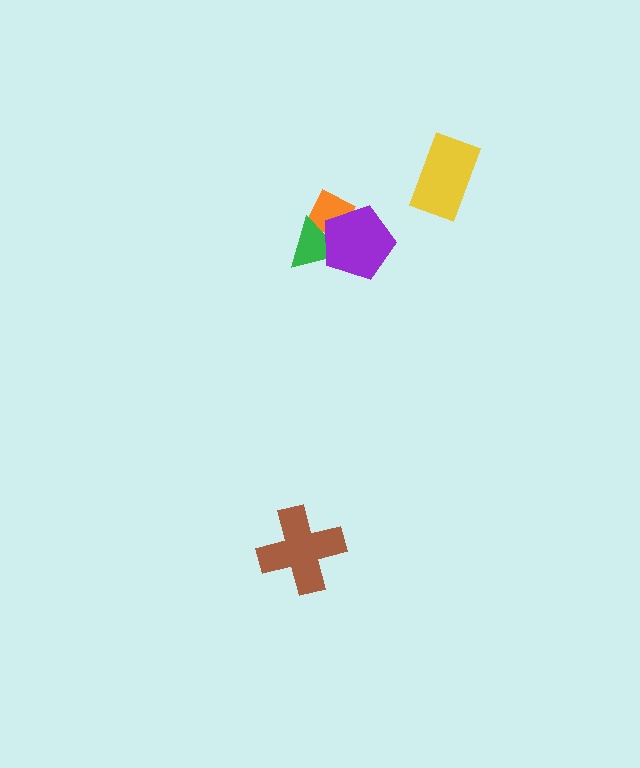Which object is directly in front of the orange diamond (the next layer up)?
The green triangle is directly in front of the orange diamond.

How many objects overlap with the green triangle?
2 objects overlap with the green triangle.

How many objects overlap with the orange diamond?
2 objects overlap with the orange diamond.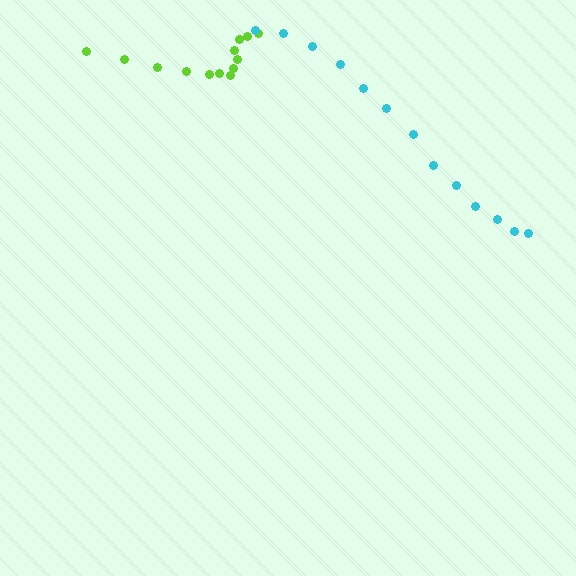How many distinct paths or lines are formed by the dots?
There are 2 distinct paths.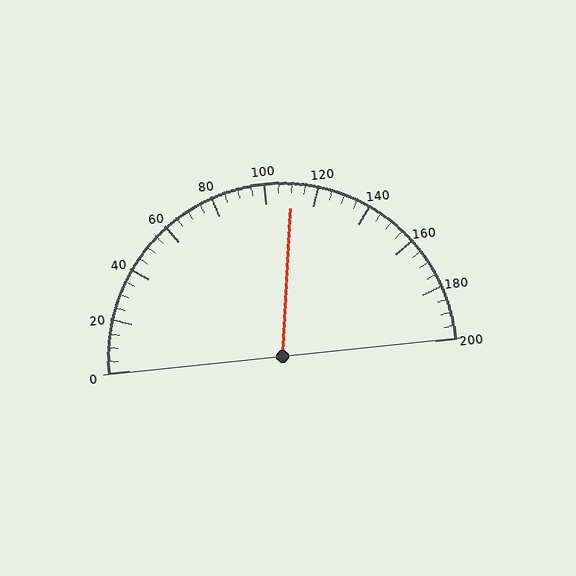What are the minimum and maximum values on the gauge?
The gauge ranges from 0 to 200.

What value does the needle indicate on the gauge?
The needle indicates approximately 110.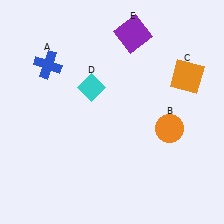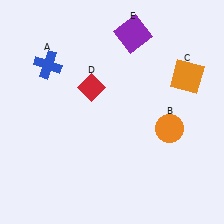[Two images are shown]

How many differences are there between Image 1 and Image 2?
There is 1 difference between the two images.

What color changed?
The diamond (D) changed from cyan in Image 1 to red in Image 2.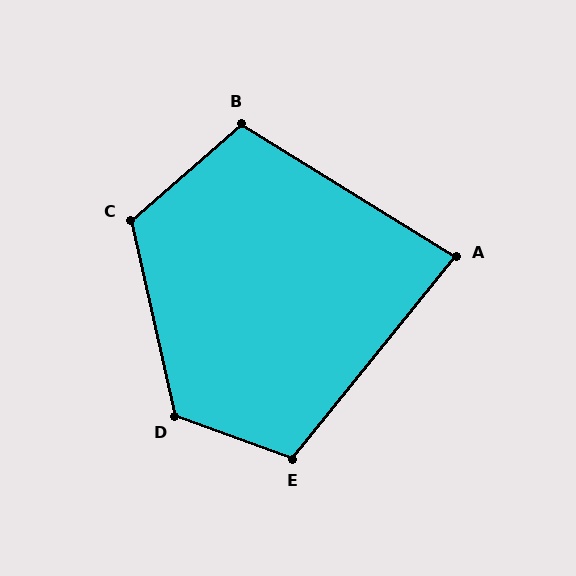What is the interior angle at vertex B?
Approximately 107 degrees (obtuse).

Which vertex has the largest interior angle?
D, at approximately 123 degrees.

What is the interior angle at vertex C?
Approximately 118 degrees (obtuse).